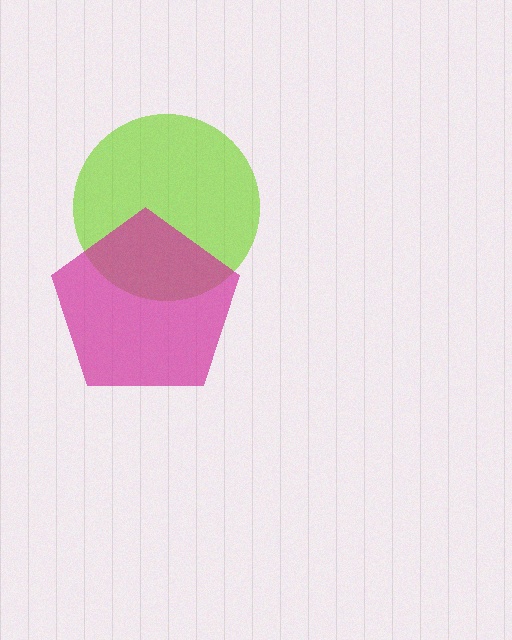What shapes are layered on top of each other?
The layered shapes are: a lime circle, a magenta pentagon.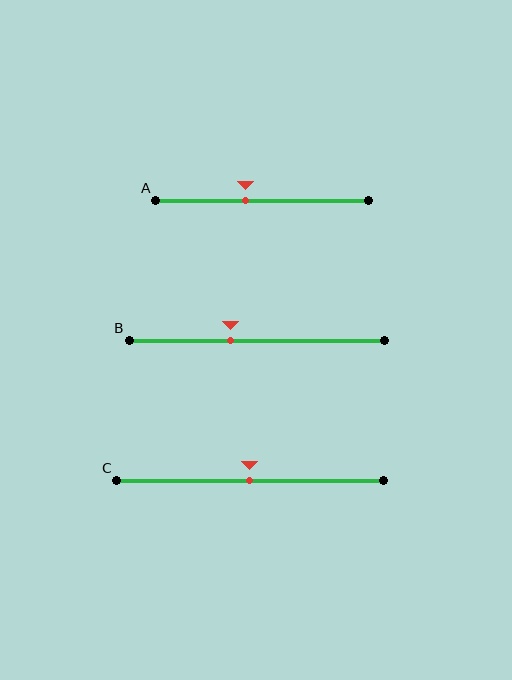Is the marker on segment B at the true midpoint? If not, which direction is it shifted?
No, the marker on segment B is shifted to the left by about 10% of the segment length.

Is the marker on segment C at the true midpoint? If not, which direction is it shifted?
Yes, the marker on segment C is at the true midpoint.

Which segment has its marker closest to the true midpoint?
Segment C has its marker closest to the true midpoint.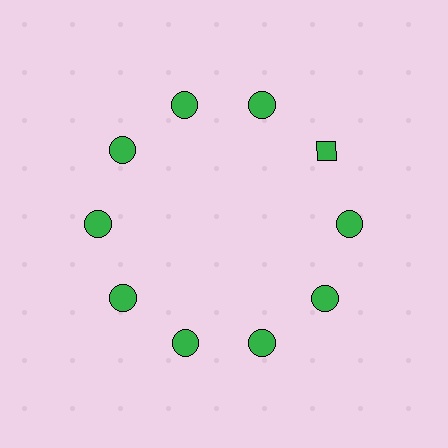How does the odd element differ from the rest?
It has a different shape: diamond instead of circle.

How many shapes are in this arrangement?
There are 10 shapes arranged in a ring pattern.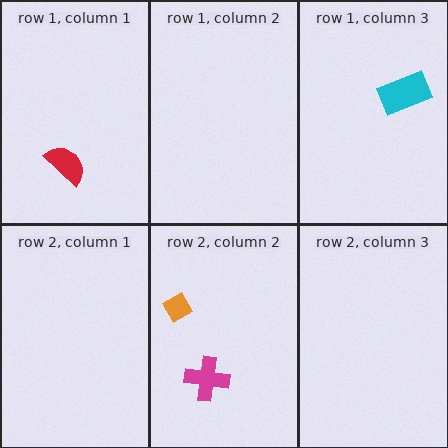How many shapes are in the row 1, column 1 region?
1.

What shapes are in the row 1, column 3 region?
The cyan rectangle.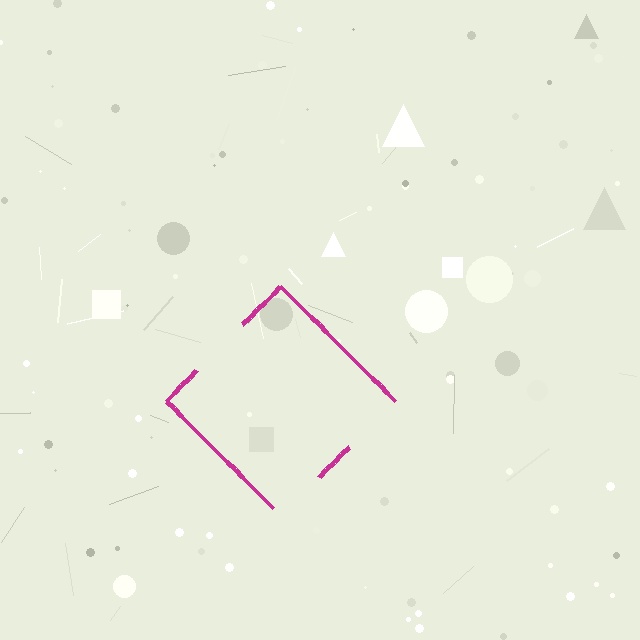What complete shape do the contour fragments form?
The contour fragments form a diamond.